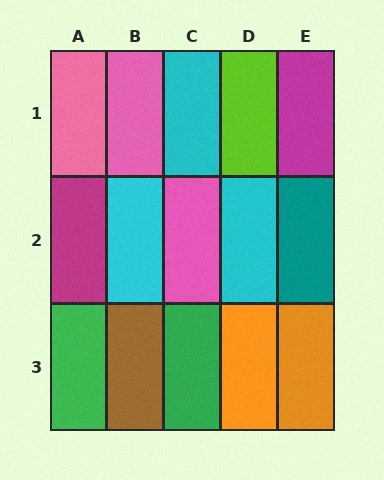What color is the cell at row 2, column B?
Cyan.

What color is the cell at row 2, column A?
Magenta.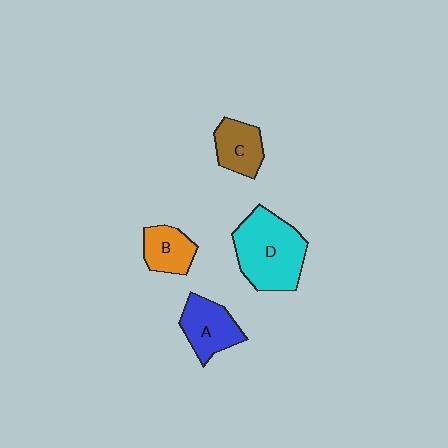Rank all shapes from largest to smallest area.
From largest to smallest: D (cyan), A (blue), C (brown), B (orange).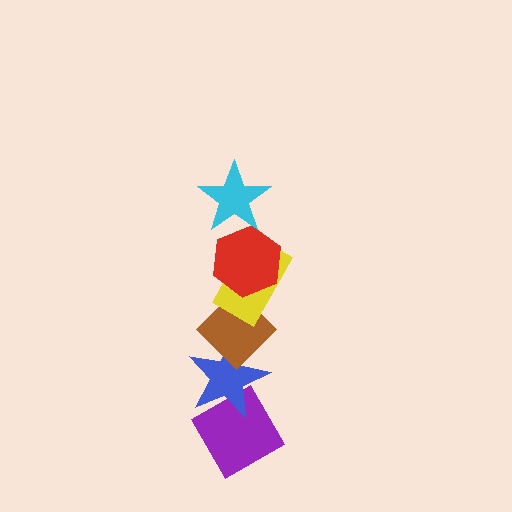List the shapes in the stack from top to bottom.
From top to bottom: the cyan star, the red hexagon, the yellow rectangle, the brown diamond, the blue star, the purple diamond.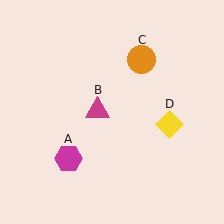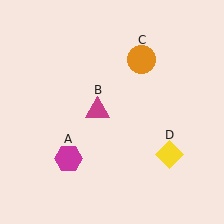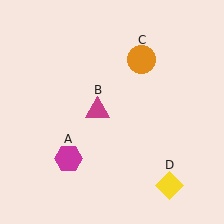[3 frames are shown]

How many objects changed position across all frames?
1 object changed position: yellow diamond (object D).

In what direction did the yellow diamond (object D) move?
The yellow diamond (object D) moved down.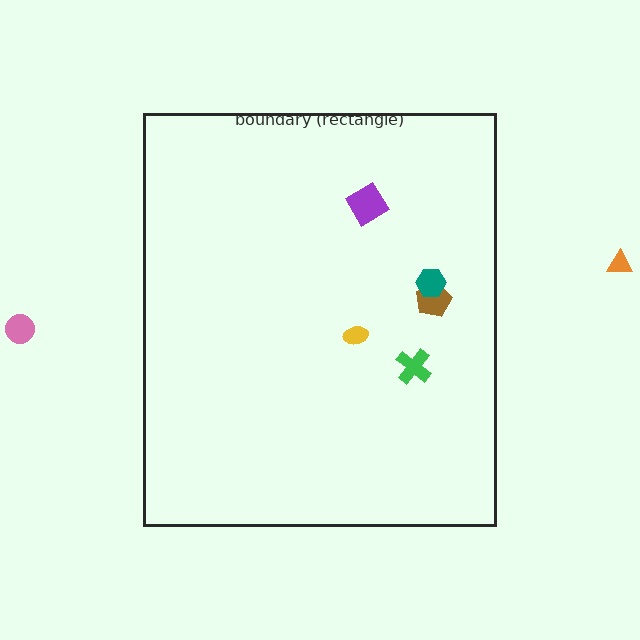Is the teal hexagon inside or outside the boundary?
Inside.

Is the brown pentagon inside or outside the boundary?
Inside.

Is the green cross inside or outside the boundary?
Inside.